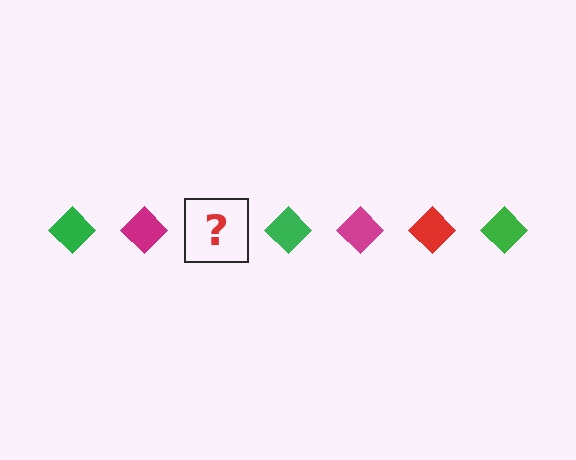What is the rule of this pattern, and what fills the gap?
The rule is that the pattern cycles through green, magenta, red diamonds. The gap should be filled with a red diamond.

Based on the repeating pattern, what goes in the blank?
The blank should be a red diamond.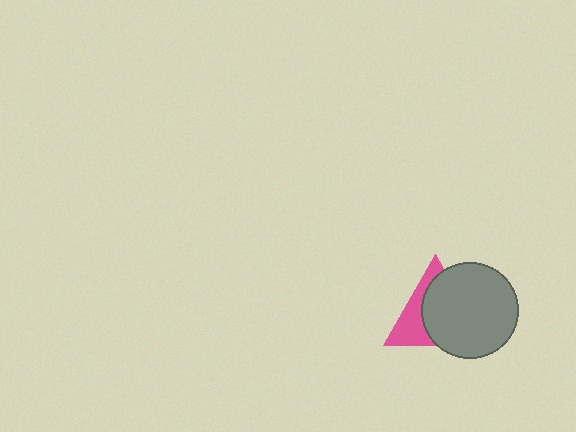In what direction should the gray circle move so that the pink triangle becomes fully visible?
The gray circle should move right. That is the shortest direction to clear the overlap and leave the pink triangle fully visible.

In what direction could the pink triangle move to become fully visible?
The pink triangle could move left. That would shift it out from behind the gray circle entirely.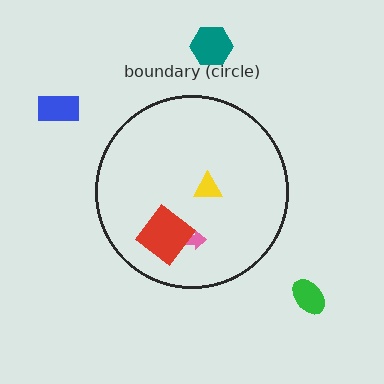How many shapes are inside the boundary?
3 inside, 3 outside.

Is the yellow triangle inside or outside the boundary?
Inside.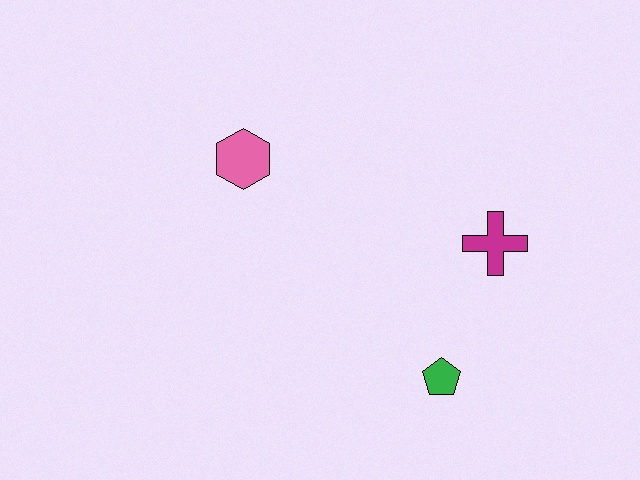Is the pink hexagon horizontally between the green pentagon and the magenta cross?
No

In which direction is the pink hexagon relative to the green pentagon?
The pink hexagon is above the green pentagon.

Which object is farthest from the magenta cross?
The pink hexagon is farthest from the magenta cross.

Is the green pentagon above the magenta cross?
No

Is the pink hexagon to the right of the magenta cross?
No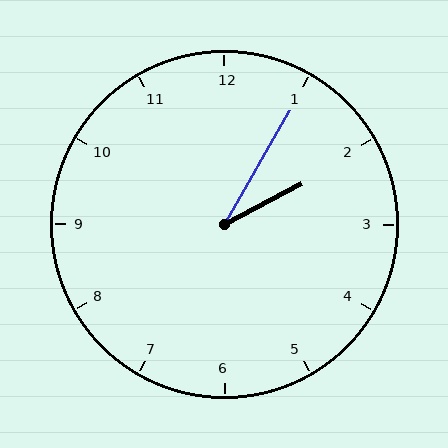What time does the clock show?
2:05.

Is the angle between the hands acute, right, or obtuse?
It is acute.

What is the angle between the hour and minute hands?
Approximately 32 degrees.